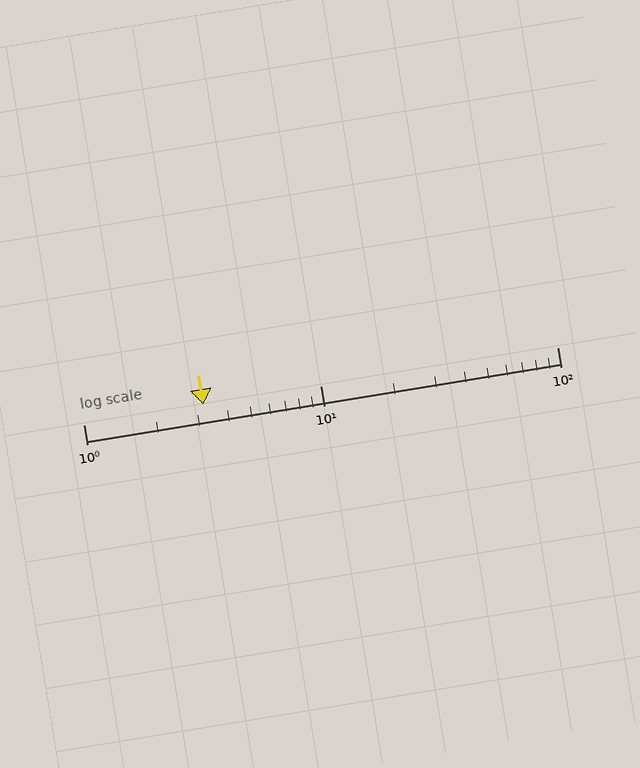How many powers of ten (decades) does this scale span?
The scale spans 2 decades, from 1 to 100.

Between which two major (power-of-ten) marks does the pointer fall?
The pointer is between 1 and 10.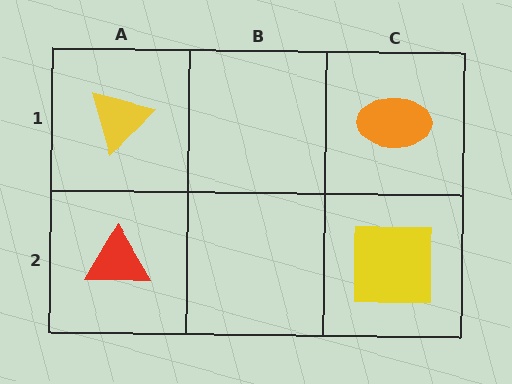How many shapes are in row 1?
2 shapes.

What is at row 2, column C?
A yellow square.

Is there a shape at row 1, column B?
No, that cell is empty.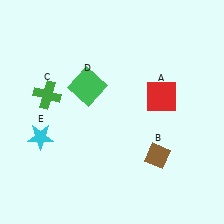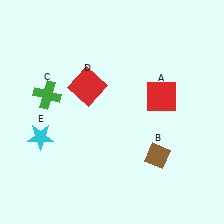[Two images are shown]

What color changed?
The square (D) changed from green in Image 1 to red in Image 2.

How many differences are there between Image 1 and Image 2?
There is 1 difference between the two images.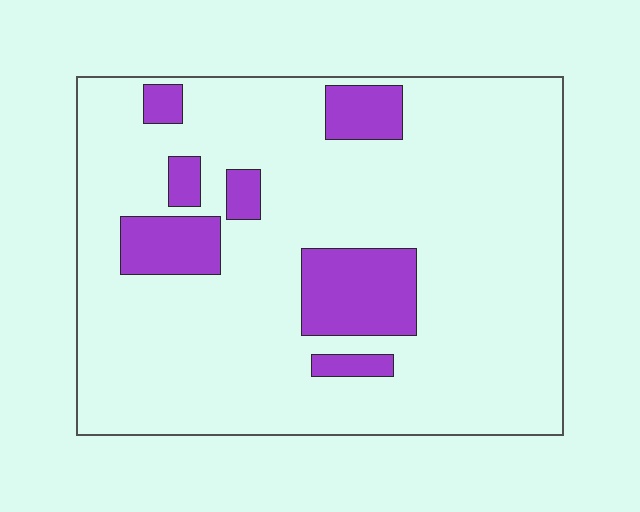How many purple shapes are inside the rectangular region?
7.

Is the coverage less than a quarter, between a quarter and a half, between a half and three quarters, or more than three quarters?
Less than a quarter.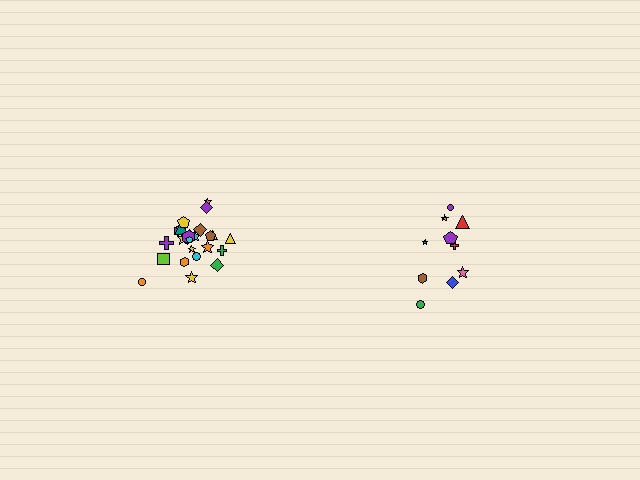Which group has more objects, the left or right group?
The left group.